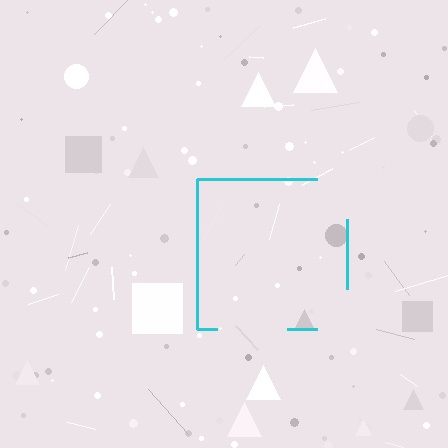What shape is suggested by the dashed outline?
The dashed outline suggests a square.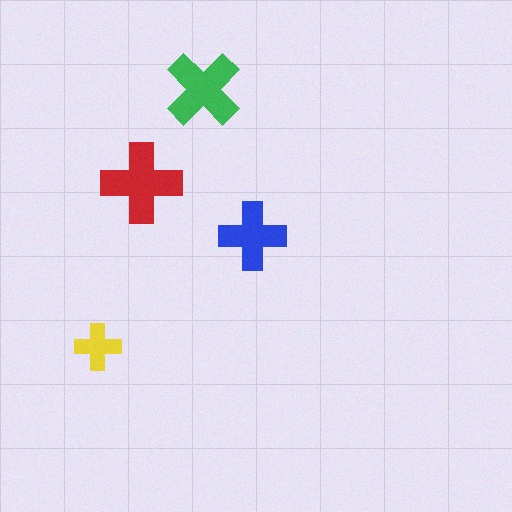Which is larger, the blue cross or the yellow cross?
The blue one.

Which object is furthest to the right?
The blue cross is rightmost.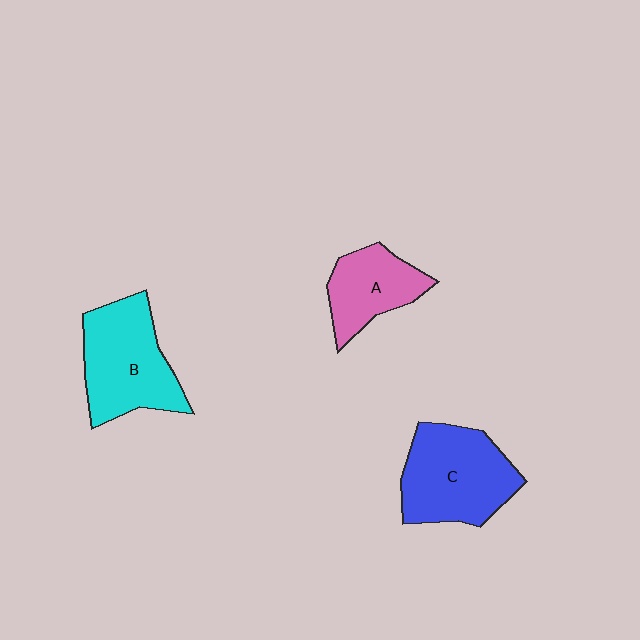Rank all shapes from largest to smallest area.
From largest to smallest: C (blue), B (cyan), A (pink).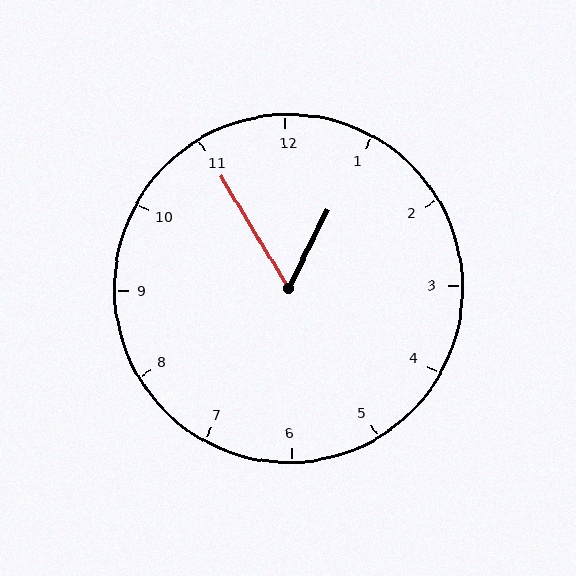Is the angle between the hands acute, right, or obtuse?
It is acute.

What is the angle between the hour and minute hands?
Approximately 58 degrees.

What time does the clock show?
12:55.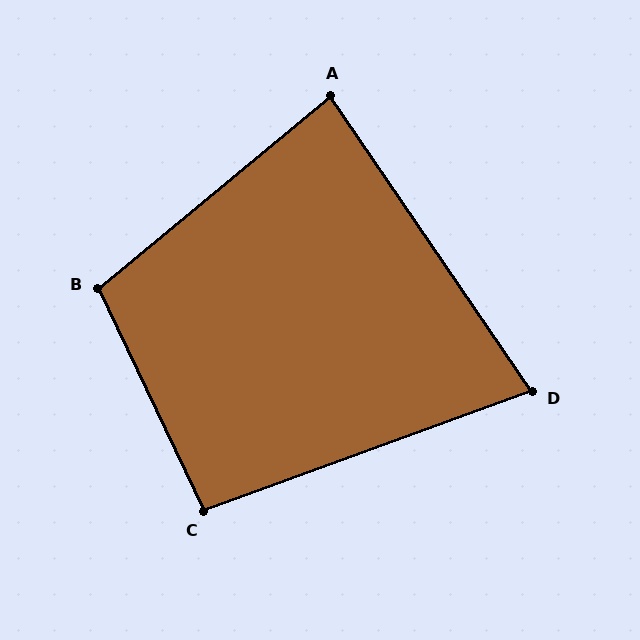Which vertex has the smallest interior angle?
D, at approximately 76 degrees.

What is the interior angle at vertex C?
Approximately 95 degrees (obtuse).